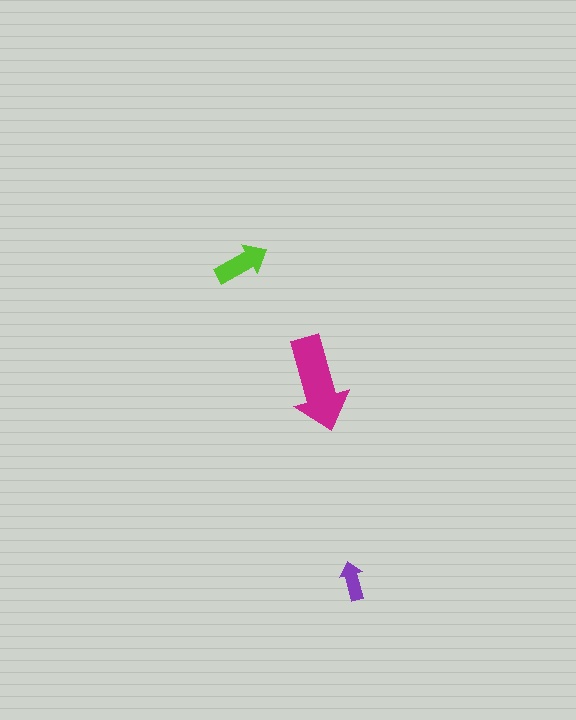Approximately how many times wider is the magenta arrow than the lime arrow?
About 1.5 times wider.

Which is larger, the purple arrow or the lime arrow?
The lime one.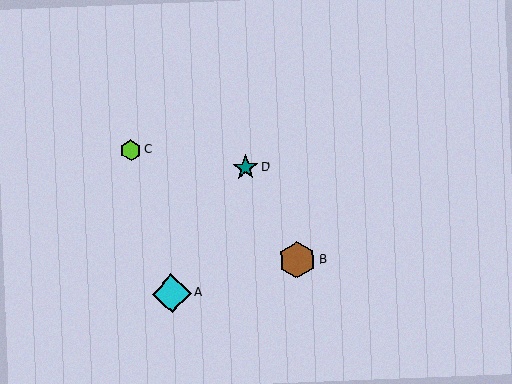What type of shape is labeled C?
Shape C is a lime hexagon.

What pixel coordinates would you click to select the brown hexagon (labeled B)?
Click at (297, 260) to select the brown hexagon B.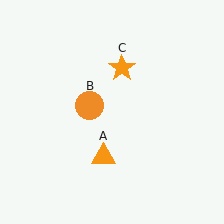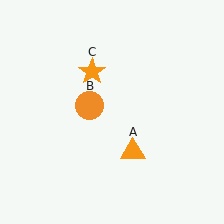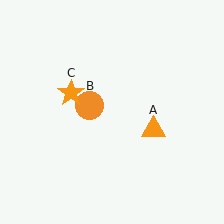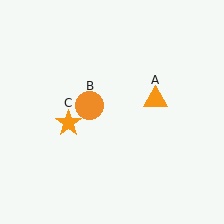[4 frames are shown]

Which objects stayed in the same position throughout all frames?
Orange circle (object B) remained stationary.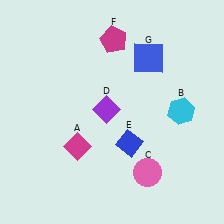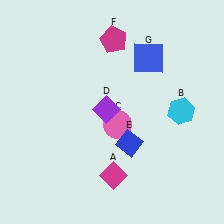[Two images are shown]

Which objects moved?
The objects that moved are: the magenta diamond (A), the pink circle (C).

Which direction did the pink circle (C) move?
The pink circle (C) moved up.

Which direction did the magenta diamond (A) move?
The magenta diamond (A) moved right.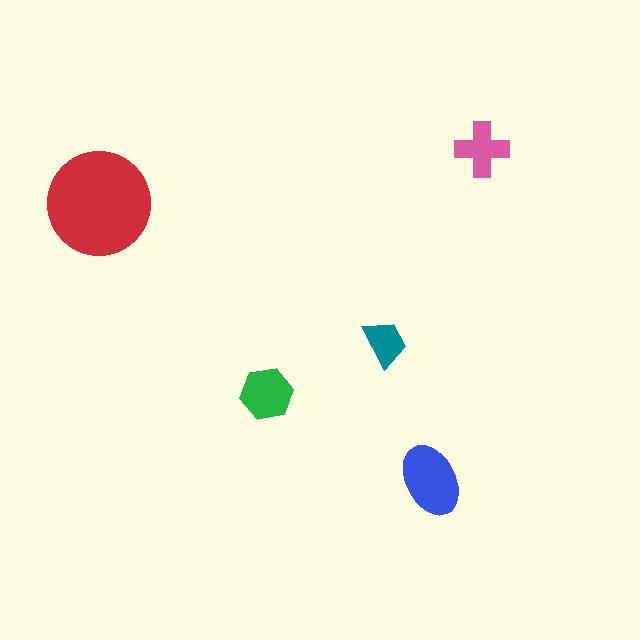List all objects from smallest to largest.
The teal trapezoid, the pink cross, the green hexagon, the blue ellipse, the red circle.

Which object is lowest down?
The blue ellipse is bottommost.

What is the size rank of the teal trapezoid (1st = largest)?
5th.